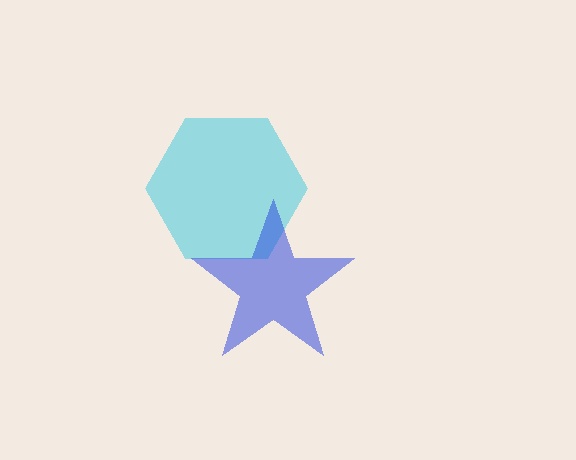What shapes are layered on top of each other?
The layered shapes are: a cyan hexagon, a blue star.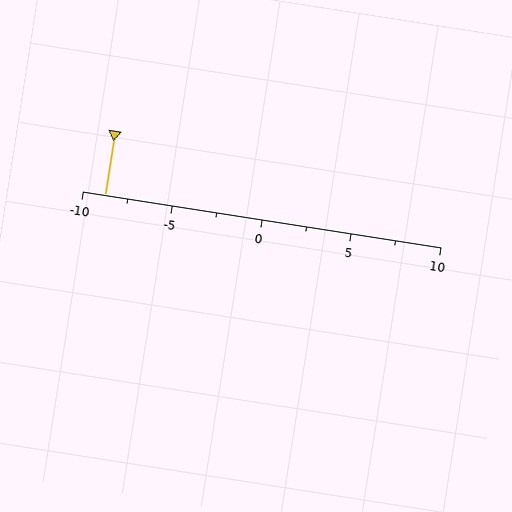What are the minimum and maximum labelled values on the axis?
The axis runs from -10 to 10.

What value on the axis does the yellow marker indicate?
The marker indicates approximately -8.8.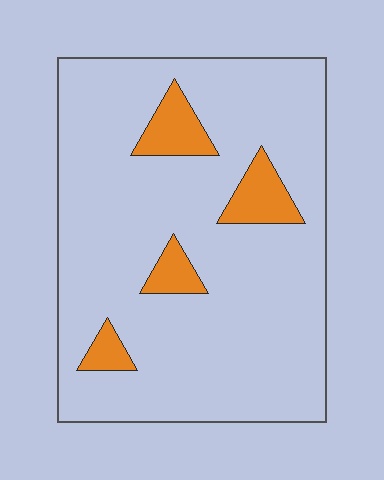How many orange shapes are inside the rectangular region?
4.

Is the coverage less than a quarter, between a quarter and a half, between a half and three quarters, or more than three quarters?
Less than a quarter.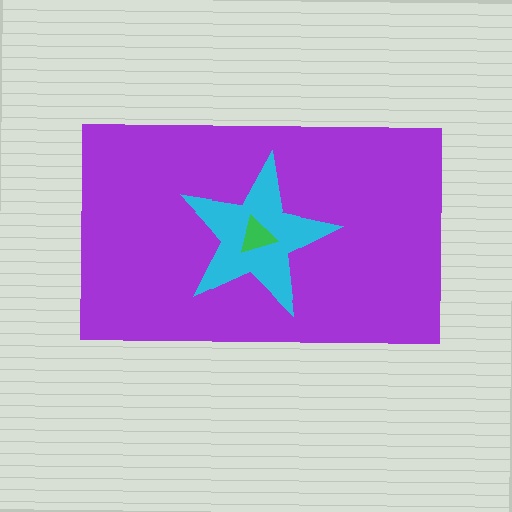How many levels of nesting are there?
3.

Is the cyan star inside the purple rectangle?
Yes.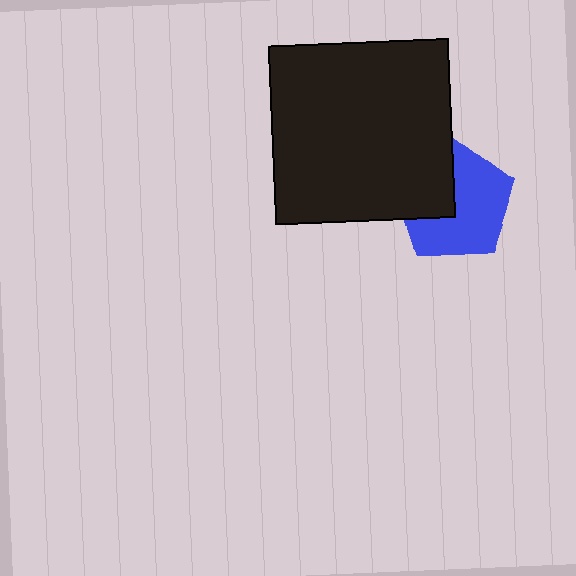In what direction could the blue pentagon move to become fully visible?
The blue pentagon could move right. That would shift it out from behind the black square entirely.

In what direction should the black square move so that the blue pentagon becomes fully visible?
The black square should move left. That is the shortest direction to clear the overlap and leave the blue pentagon fully visible.